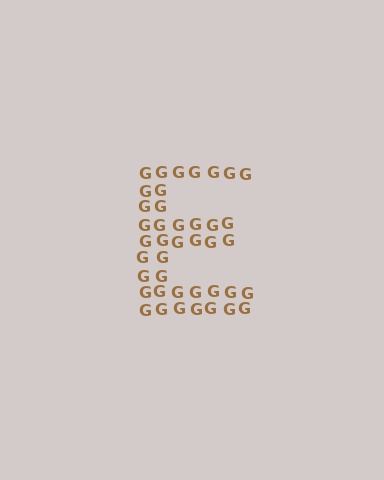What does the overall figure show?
The overall figure shows the letter E.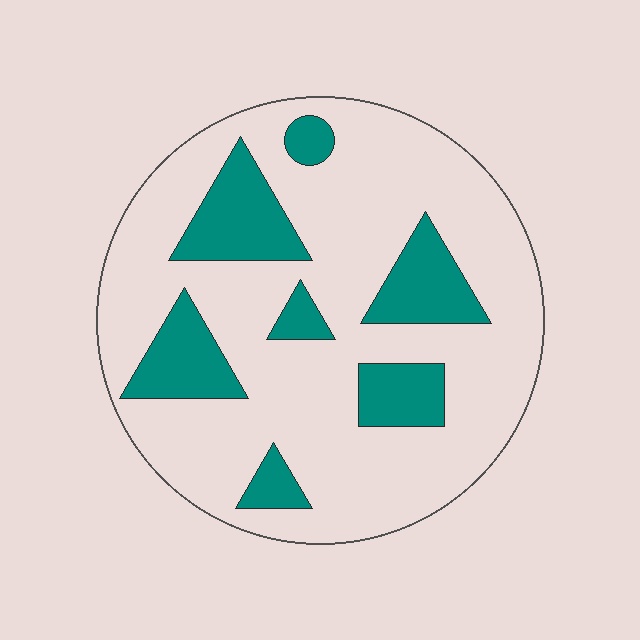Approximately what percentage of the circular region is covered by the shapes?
Approximately 25%.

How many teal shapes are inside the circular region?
7.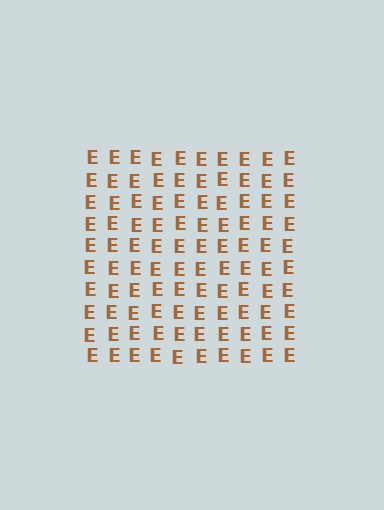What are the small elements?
The small elements are letter E's.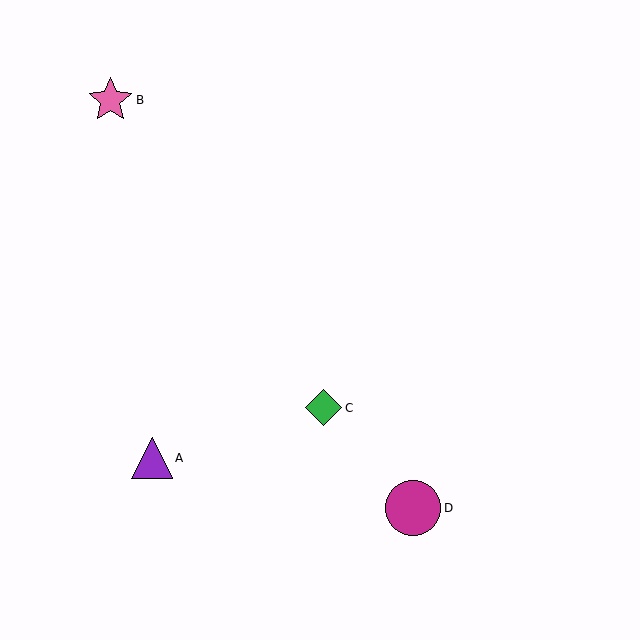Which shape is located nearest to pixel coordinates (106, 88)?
The pink star (labeled B) at (110, 100) is nearest to that location.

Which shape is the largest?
The magenta circle (labeled D) is the largest.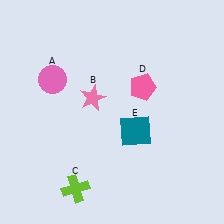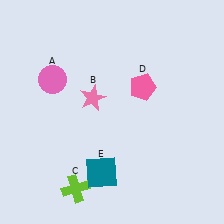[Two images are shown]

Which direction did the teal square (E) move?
The teal square (E) moved down.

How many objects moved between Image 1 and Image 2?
1 object moved between the two images.